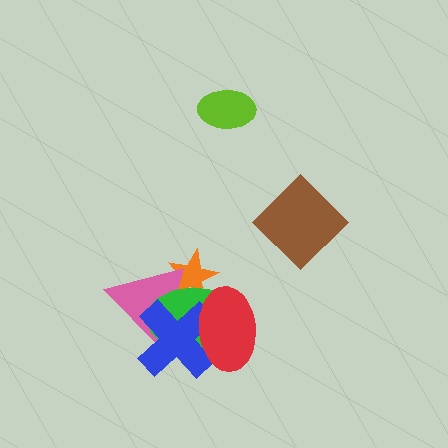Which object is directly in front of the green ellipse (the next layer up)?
The blue cross is directly in front of the green ellipse.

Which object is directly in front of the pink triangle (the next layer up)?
The green ellipse is directly in front of the pink triangle.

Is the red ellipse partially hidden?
No, no other shape covers it.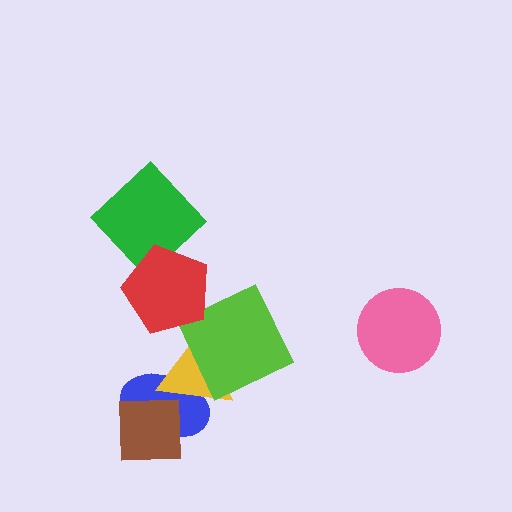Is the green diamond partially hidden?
Yes, it is partially covered by another shape.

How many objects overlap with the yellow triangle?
3 objects overlap with the yellow triangle.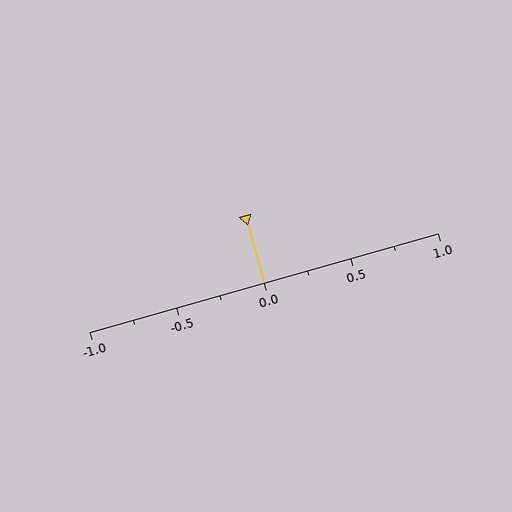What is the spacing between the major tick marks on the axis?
The major ticks are spaced 0.5 apart.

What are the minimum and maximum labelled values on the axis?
The axis runs from -1.0 to 1.0.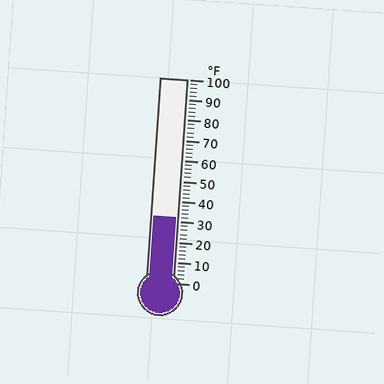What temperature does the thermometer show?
The thermometer shows approximately 32°F.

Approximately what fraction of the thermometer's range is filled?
The thermometer is filled to approximately 30% of its range.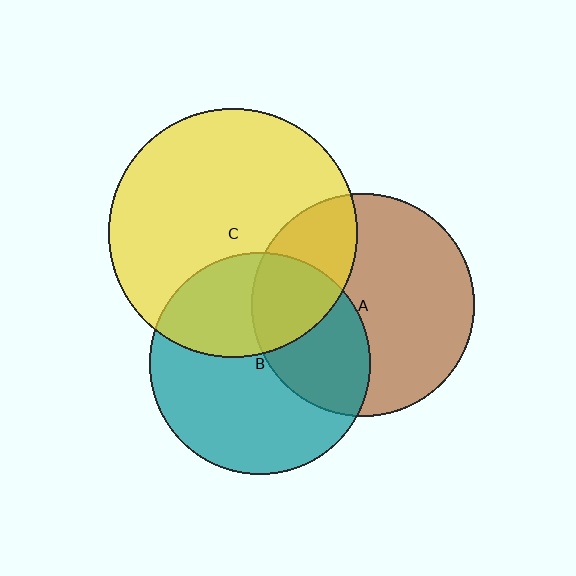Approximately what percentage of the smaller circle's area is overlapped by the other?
Approximately 30%.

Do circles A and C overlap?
Yes.